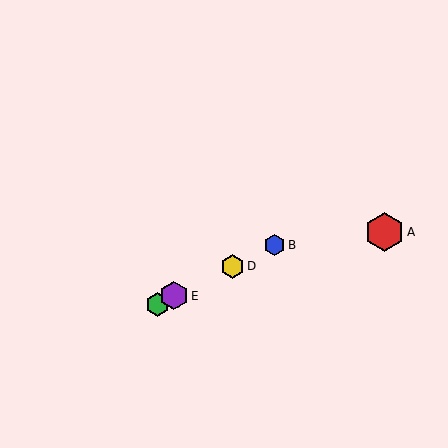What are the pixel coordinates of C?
Object C is at (157, 304).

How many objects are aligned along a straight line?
4 objects (B, C, D, E) are aligned along a straight line.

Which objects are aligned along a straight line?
Objects B, C, D, E are aligned along a straight line.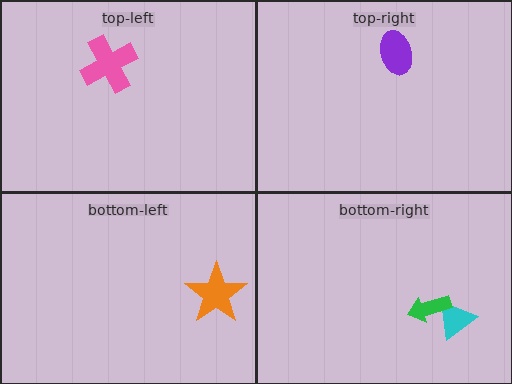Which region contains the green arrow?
The bottom-right region.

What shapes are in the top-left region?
The pink cross.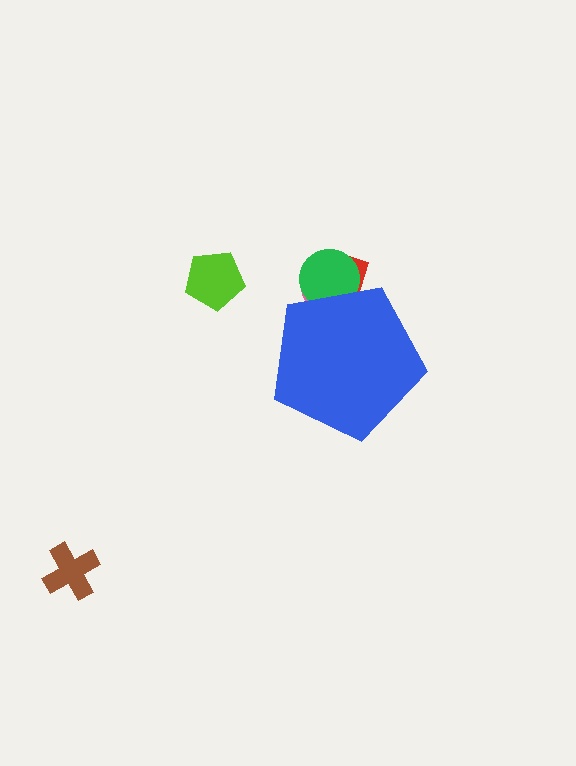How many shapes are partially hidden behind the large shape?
3 shapes are partially hidden.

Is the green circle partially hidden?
Yes, the green circle is partially hidden behind the blue pentagon.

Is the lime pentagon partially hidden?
No, the lime pentagon is fully visible.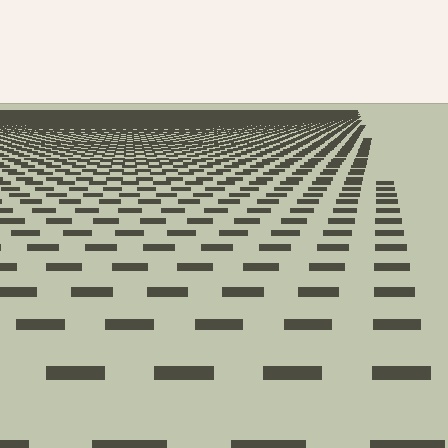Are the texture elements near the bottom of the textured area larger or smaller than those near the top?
Larger. Near the bottom, elements are closer to the viewer and appear at a bigger on-screen size.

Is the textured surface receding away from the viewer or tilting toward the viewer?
The surface is receding away from the viewer. Texture elements get smaller and denser toward the top.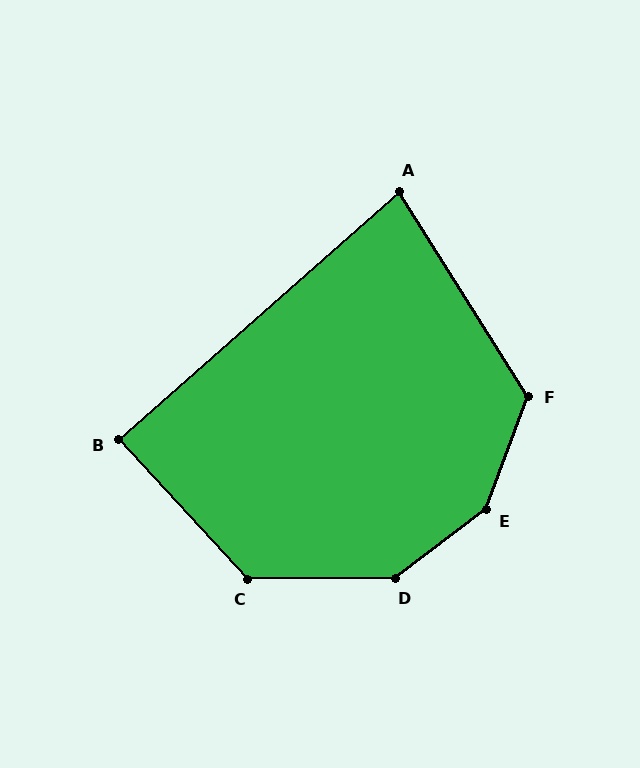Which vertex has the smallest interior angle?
A, at approximately 81 degrees.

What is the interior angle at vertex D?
Approximately 143 degrees (obtuse).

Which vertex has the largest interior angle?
E, at approximately 147 degrees.